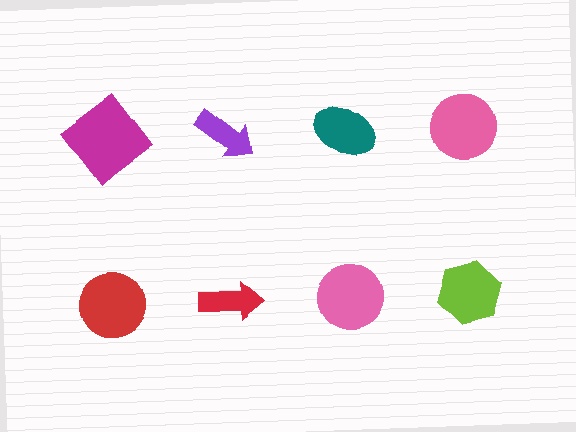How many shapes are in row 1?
4 shapes.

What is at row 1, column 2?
A purple arrow.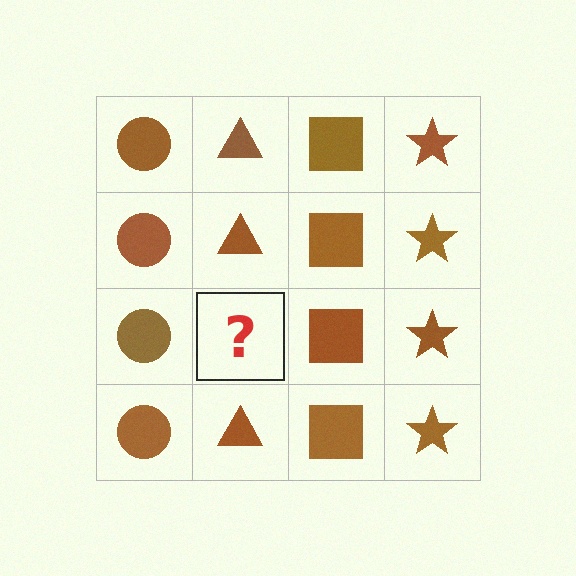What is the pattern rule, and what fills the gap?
The rule is that each column has a consistent shape. The gap should be filled with a brown triangle.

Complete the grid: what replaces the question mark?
The question mark should be replaced with a brown triangle.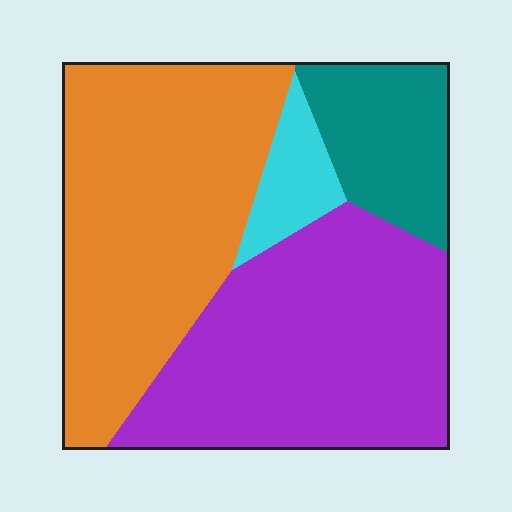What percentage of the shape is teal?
Teal covers 14% of the shape.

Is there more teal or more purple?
Purple.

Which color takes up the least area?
Cyan, at roughly 5%.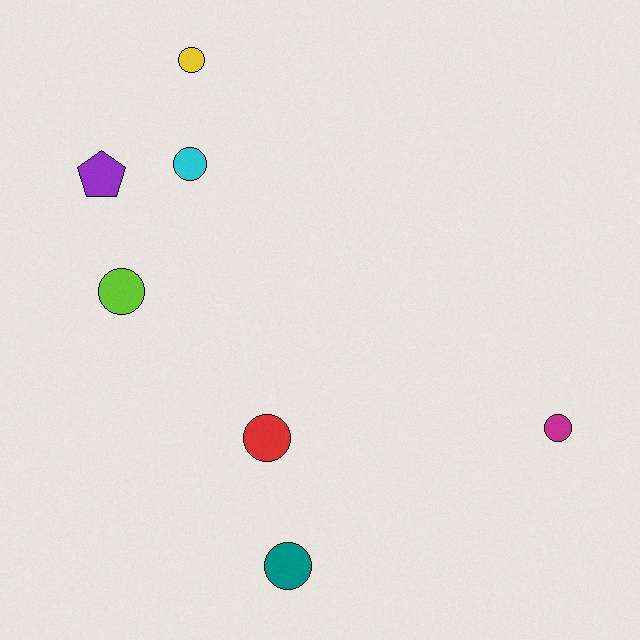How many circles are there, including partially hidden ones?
There are 6 circles.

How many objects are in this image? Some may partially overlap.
There are 7 objects.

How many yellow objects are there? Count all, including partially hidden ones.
There is 1 yellow object.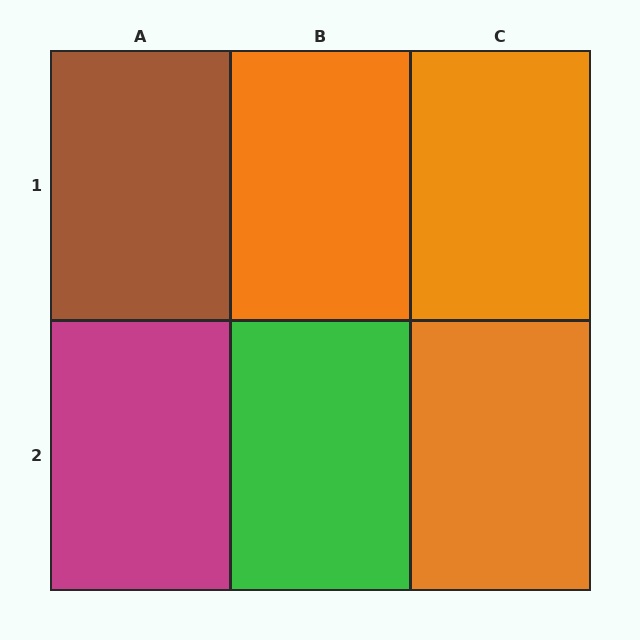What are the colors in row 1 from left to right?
Brown, orange, orange.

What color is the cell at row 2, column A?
Magenta.